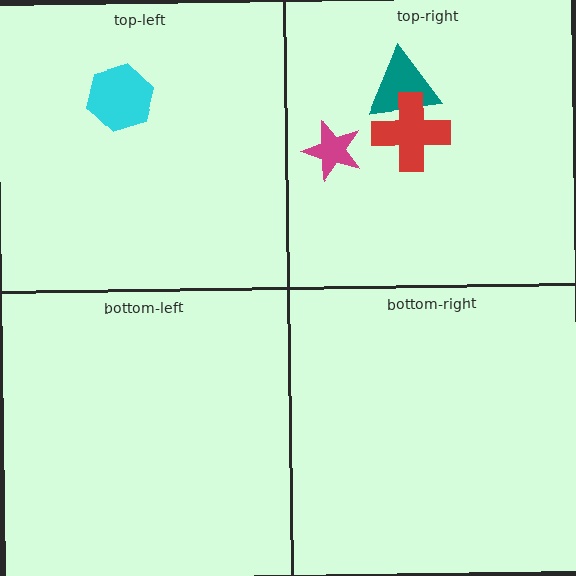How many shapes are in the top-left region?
1.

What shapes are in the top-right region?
The teal triangle, the red cross, the magenta star.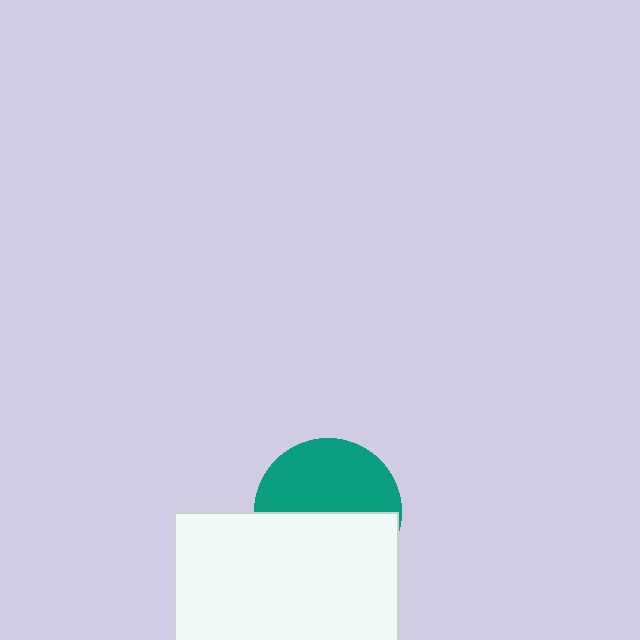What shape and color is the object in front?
The object in front is a white rectangle.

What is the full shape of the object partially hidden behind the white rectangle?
The partially hidden object is a teal circle.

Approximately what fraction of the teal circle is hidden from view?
Roughly 50% of the teal circle is hidden behind the white rectangle.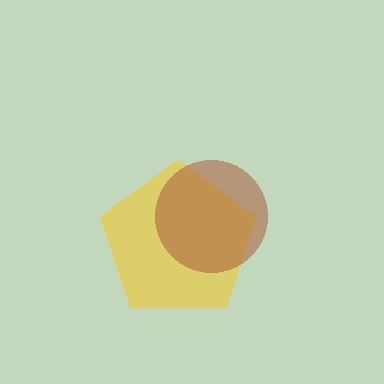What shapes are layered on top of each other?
The layered shapes are: a yellow pentagon, a brown circle.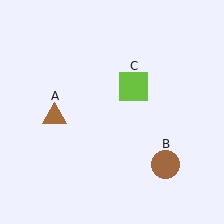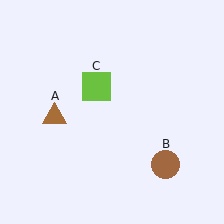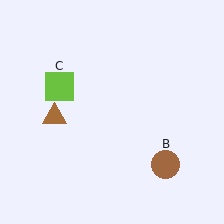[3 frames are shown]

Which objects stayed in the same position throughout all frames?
Brown triangle (object A) and brown circle (object B) remained stationary.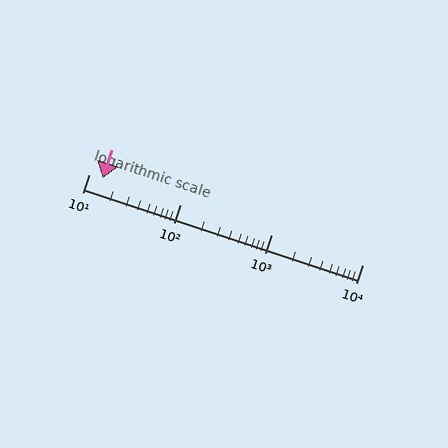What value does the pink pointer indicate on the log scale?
The pointer indicates approximately 14.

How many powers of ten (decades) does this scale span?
The scale spans 3 decades, from 10 to 10000.